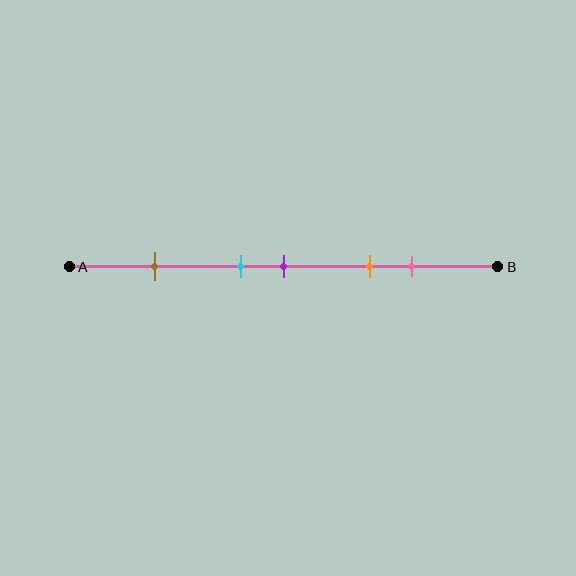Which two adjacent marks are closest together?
The cyan and purple marks are the closest adjacent pair.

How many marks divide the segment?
There are 5 marks dividing the segment.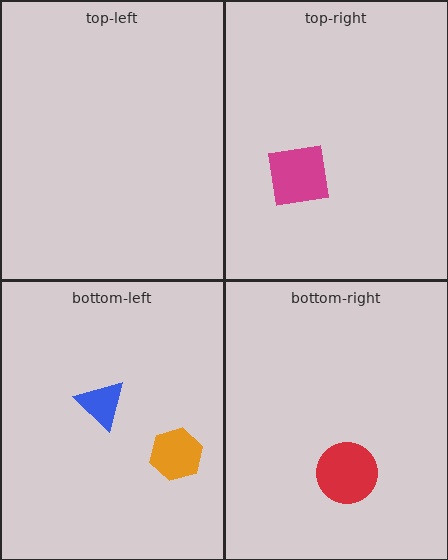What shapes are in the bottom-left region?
The orange hexagon, the blue triangle.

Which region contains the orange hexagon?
The bottom-left region.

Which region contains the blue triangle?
The bottom-left region.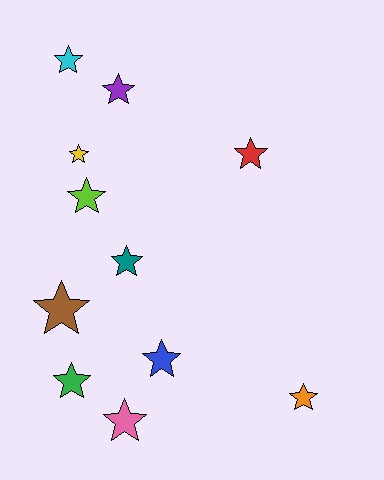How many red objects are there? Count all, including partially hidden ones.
There is 1 red object.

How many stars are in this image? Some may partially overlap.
There are 11 stars.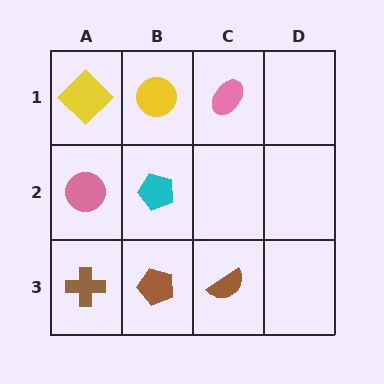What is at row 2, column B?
A cyan pentagon.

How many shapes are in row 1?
3 shapes.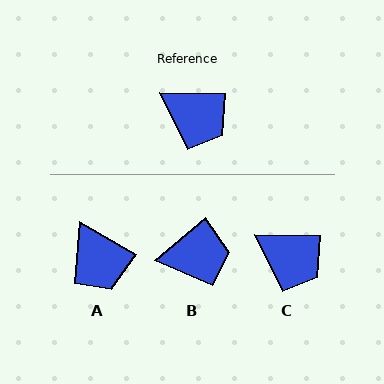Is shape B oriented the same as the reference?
No, it is off by about 40 degrees.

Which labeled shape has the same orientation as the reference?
C.